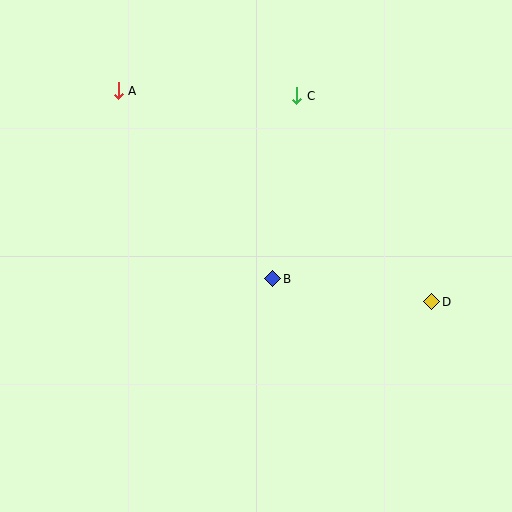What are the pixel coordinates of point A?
Point A is at (118, 91).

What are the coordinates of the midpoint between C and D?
The midpoint between C and D is at (364, 199).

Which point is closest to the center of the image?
Point B at (273, 279) is closest to the center.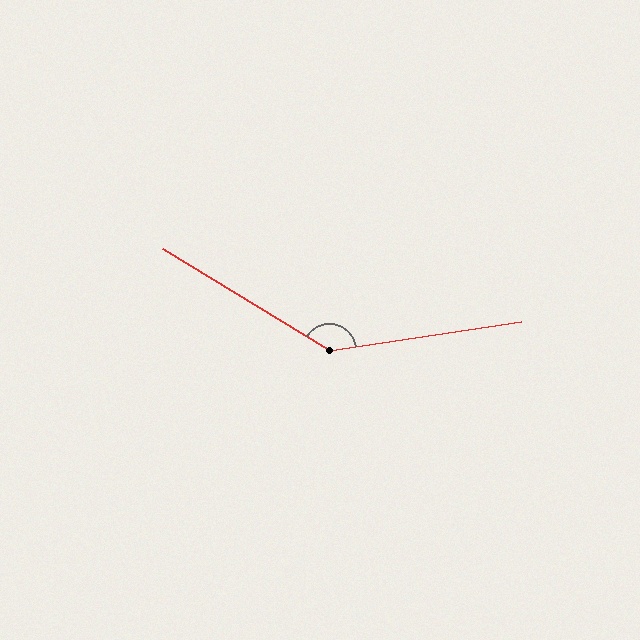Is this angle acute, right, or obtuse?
It is obtuse.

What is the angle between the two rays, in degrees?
Approximately 140 degrees.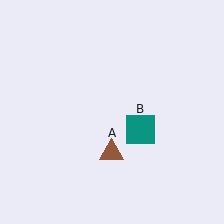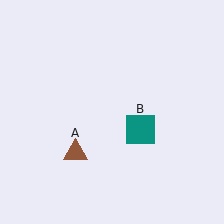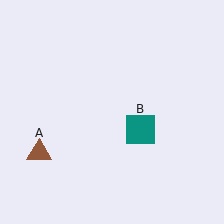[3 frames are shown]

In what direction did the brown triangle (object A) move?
The brown triangle (object A) moved left.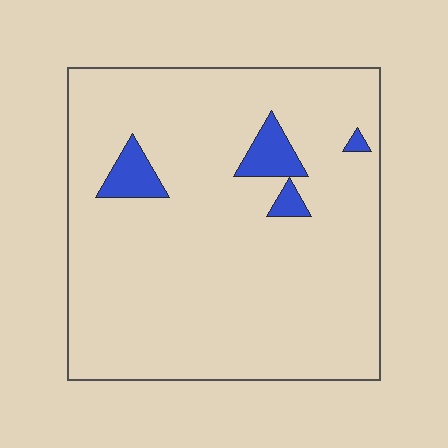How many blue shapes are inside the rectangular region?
4.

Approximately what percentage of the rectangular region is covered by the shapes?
Approximately 5%.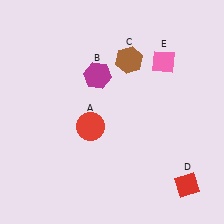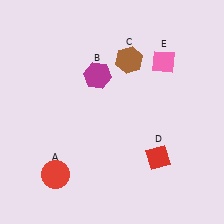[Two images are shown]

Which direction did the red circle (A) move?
The red circle (A) moved down.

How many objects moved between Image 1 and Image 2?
2 objects moved between the two images.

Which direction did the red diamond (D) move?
The red diamond (D) moved left.